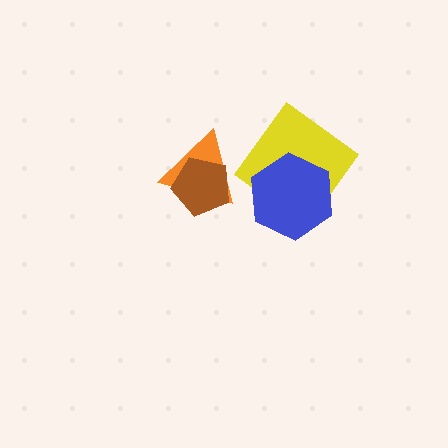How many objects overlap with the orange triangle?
1 object overlaps with the orange triangle.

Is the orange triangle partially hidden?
Yes, it is partially covered by another shape.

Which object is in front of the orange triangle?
The brown pentagon is in front of the orange triangle.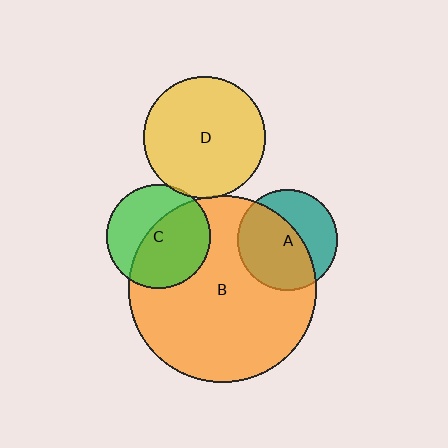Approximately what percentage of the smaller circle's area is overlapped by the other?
Approximately 5%.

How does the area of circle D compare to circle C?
Approximately 1.4 times.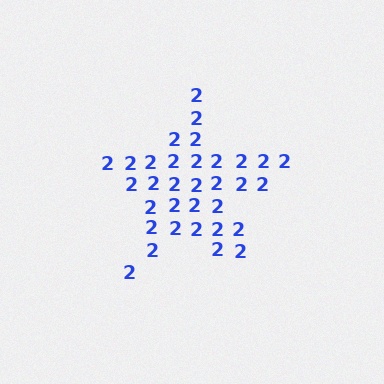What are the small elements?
The small elements are digit 2's.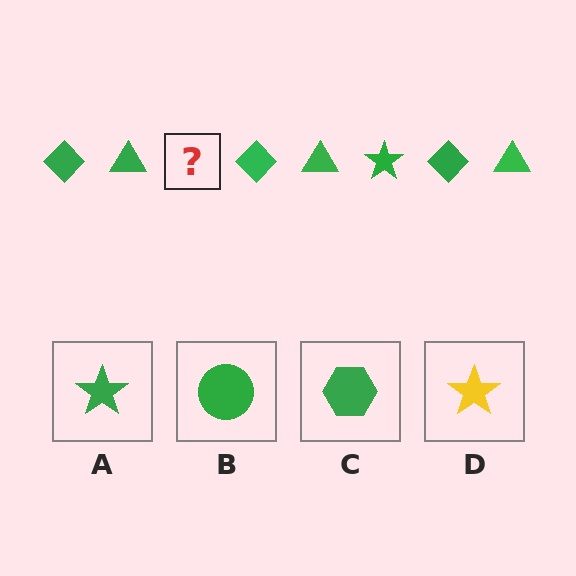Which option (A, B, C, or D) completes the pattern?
A.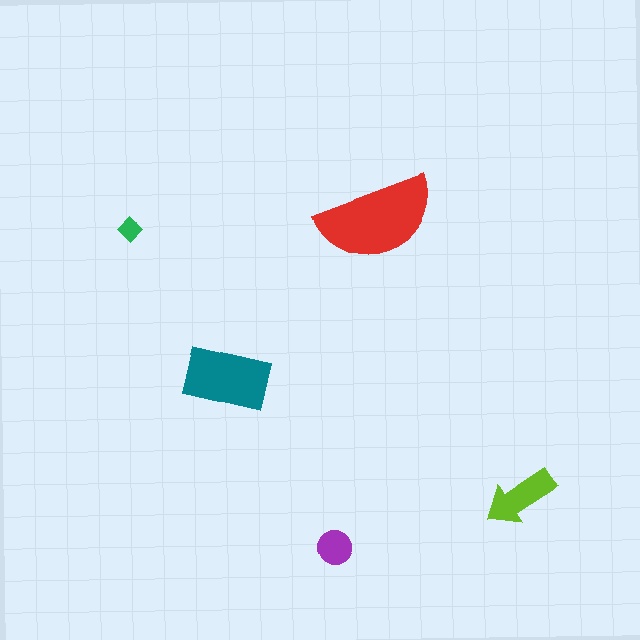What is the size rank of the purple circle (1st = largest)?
4th.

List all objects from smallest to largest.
The green diamond, the purple circle, the lime arrow, the teal rectangle, the red semicircle.